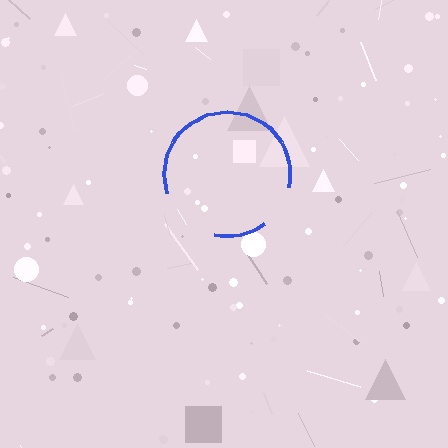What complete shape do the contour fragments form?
The contour fragments form a circle.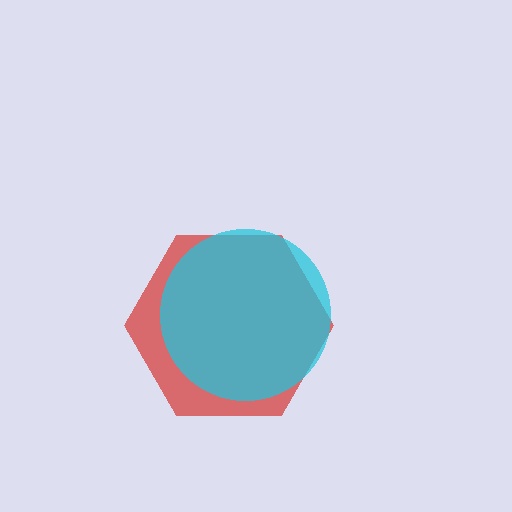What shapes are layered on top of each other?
The layered shapes are: a red hexagon, a cyan circle.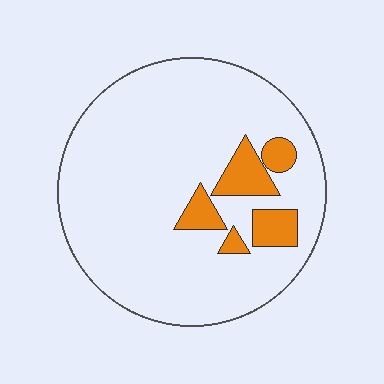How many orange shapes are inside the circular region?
5.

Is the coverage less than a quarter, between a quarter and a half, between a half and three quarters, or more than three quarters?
Less than a quarter.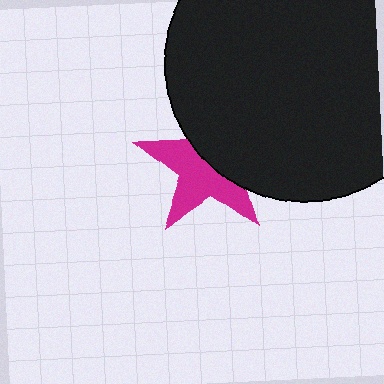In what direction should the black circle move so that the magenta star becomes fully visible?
The black circle should move toward the upper-right. That is the shortest direction to clear the overlap and leave the magenta star fully visible.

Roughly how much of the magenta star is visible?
About half of it is visible (roughly 54%).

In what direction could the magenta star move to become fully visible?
The magenta star could move toward the lower-left. That would shift it out from behind the black circle entirely.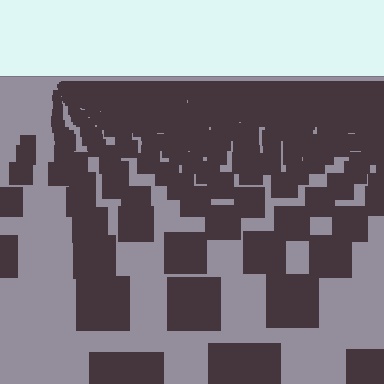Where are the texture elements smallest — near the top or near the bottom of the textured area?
Near the top.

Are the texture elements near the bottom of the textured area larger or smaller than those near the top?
Larger. Near the bottom, elements are closer to the viewer and appear at a bigger on-screen size.